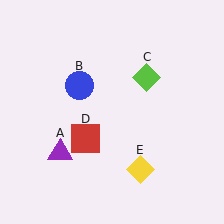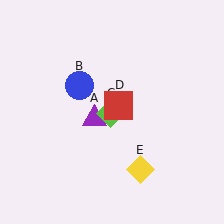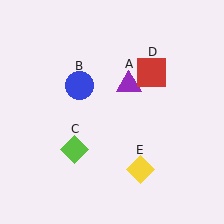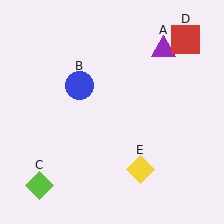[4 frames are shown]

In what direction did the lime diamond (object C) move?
The lime diamond (object C) moved down and to the left.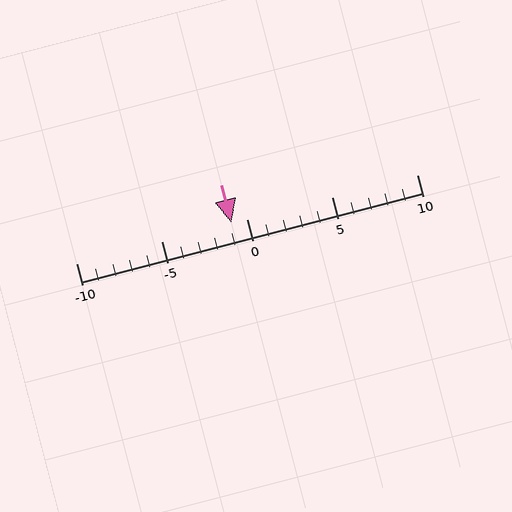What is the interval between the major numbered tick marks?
The major tick marks are spaced 5 units apart.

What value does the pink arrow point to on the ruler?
The pink arrow points to approximately -1.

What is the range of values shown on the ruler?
The ruler shows values from -10 to 10.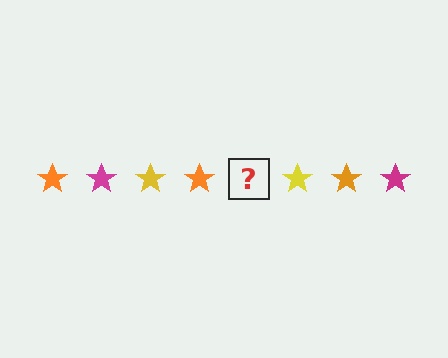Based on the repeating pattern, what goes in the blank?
The blank should be a magenta star.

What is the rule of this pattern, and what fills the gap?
The rule is that the pattern cycles through orange, magenta, yellow stars. The gap should be filled with a magenta star.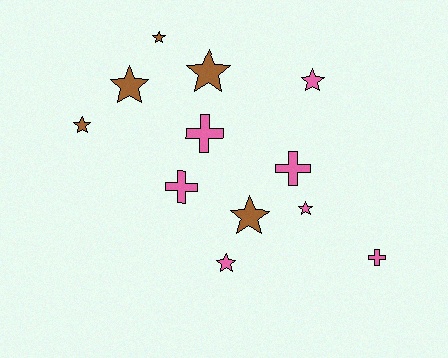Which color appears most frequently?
Pink, with 7 objects.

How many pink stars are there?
There are 3 pink stars.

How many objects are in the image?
There are 12 objects.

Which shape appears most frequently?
Star, with 8 objects.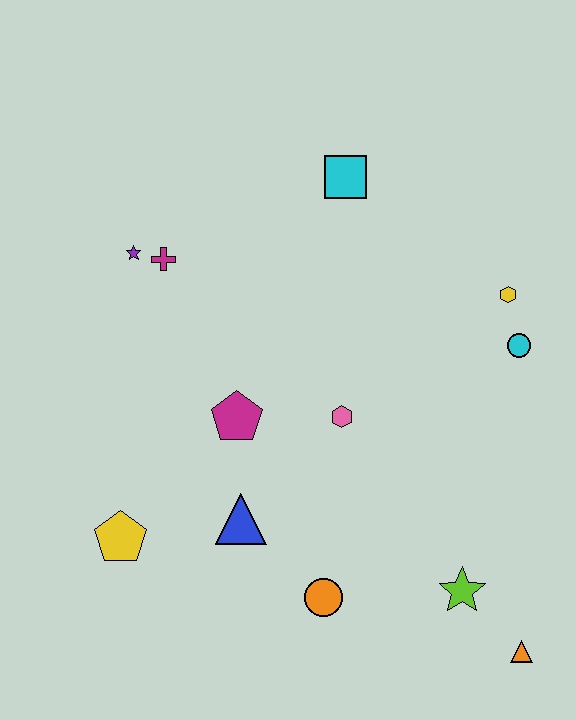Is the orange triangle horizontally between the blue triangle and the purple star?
No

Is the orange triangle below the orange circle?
Yes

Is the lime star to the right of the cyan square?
Yes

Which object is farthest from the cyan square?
The orange triangle is farthest from the cyan square.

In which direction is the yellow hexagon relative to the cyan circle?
The yellow hexagon is above the cyan circle.